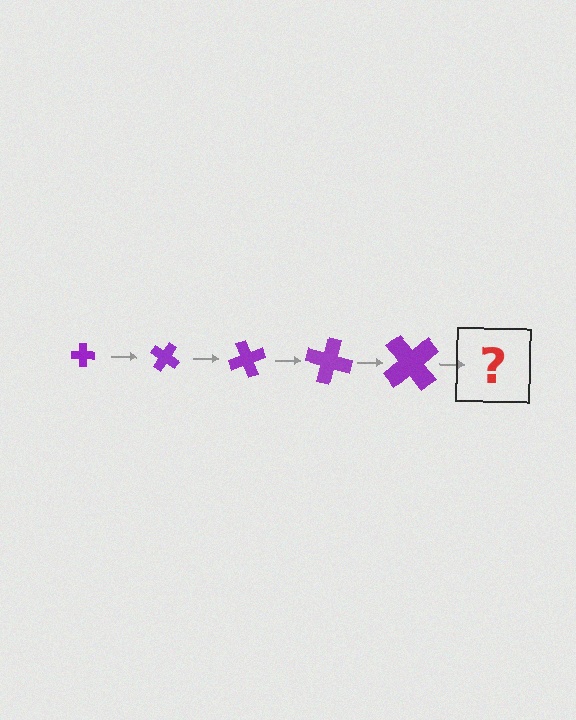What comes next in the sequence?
The next element should be a cross, larger than the previous one and rotated 175 degrees from the start.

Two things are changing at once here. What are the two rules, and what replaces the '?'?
The two rules are that the cross grows larger each step and it rotates 35 degrees each step. The '?' should be a cross, larger than the previous one and rotated 175 degrees from the start.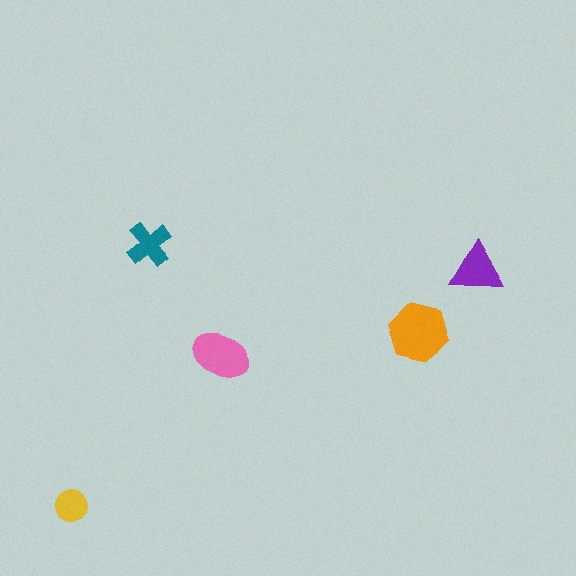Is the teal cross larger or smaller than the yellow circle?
Larger.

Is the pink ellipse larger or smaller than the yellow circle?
Larger.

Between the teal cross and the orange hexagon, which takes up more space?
The orange hexagon.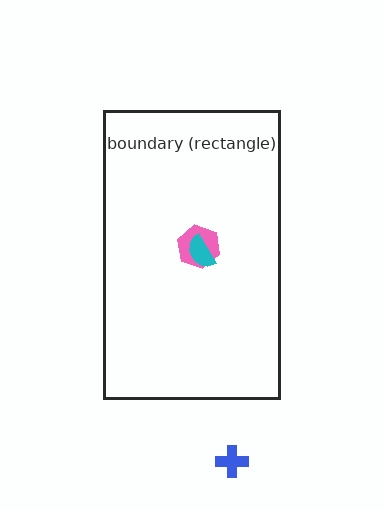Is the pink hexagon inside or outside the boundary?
Inside.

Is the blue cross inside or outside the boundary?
Outside.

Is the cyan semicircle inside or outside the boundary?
Inside.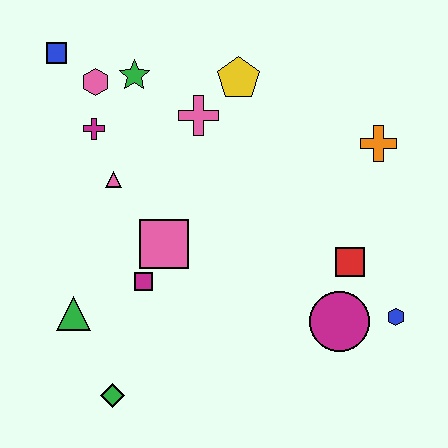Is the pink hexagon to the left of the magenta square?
Yes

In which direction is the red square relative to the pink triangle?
The red square is to the right of the pink triangle.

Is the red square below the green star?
Yes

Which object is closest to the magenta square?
The pink square is closest to the magenta square.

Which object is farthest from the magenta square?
The orange cross is farthest from the magenta square.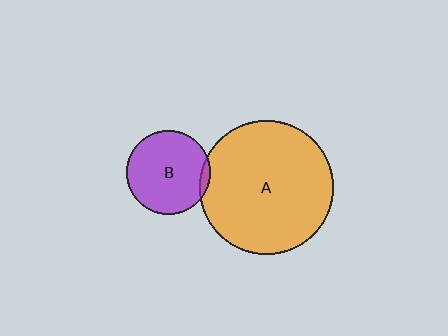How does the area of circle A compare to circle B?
Approximately 2.5 times.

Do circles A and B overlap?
Yes.